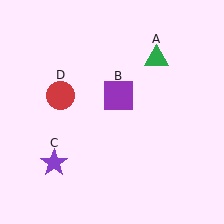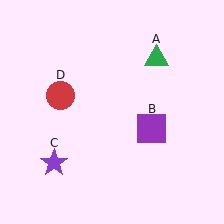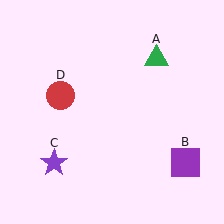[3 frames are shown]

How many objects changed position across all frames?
1 object changed position: purple square (object B).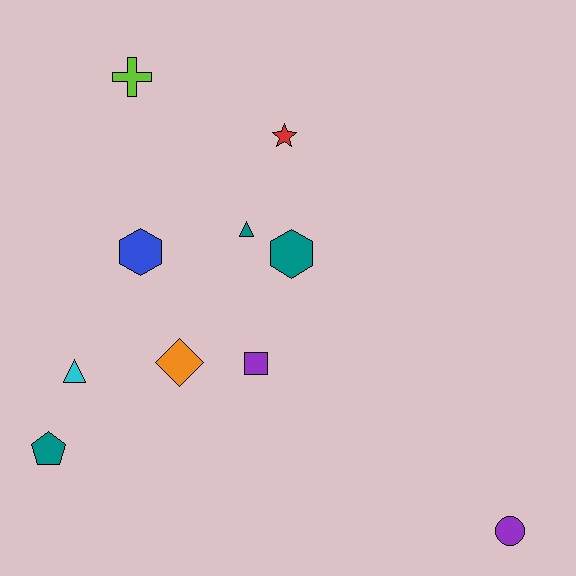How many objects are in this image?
There are 10 objects.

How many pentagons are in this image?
There is 1 pentagon.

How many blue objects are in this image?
There is 1 blue object.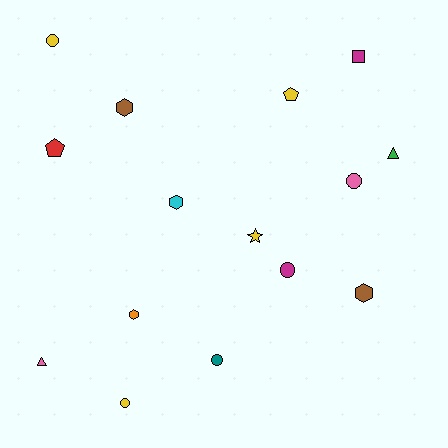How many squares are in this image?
There is 1 square.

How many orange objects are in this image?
There is 1 orange object.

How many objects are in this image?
There are 15 objects.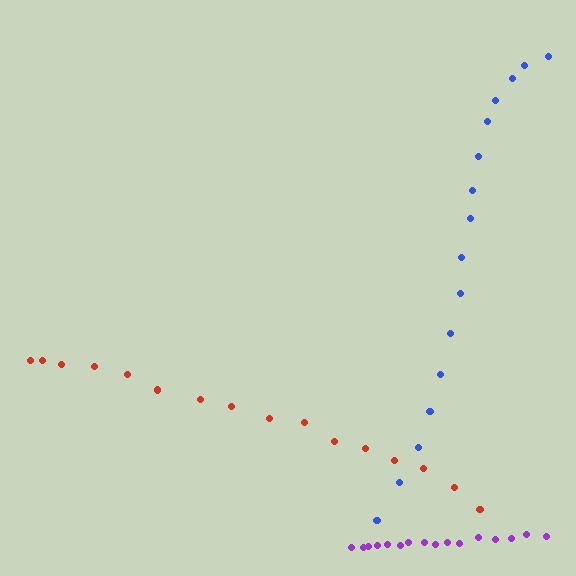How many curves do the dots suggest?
There are 3 distinct paths.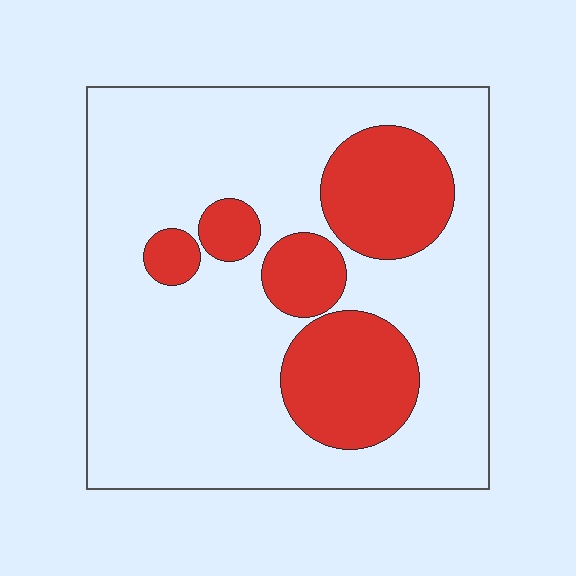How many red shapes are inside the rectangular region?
5.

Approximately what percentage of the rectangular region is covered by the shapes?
Approximately 25%.